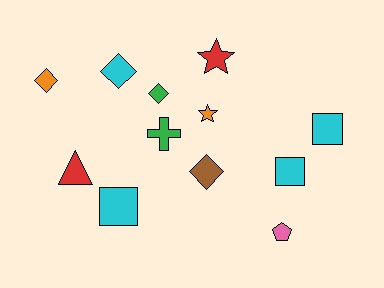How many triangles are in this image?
There is 1 triangle.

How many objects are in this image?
There are 12 objects.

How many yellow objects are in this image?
There are no yellow objects.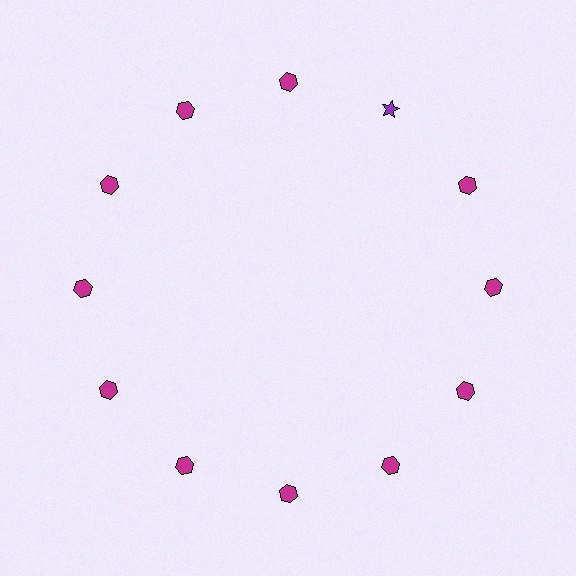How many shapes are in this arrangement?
There are 12 shapes arranged in a ring pattern.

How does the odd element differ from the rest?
It differs in both color (purple instead of magenta) and shape (star instead of hexagon).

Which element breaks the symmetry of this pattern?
The purple star at roughly the 1 o'clock position breaks the symmetry. All other shapes are magenta hexagons.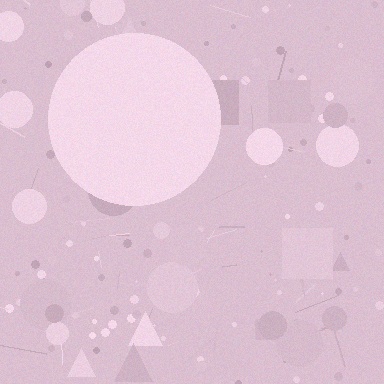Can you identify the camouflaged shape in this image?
The camouflaged shape is a circle.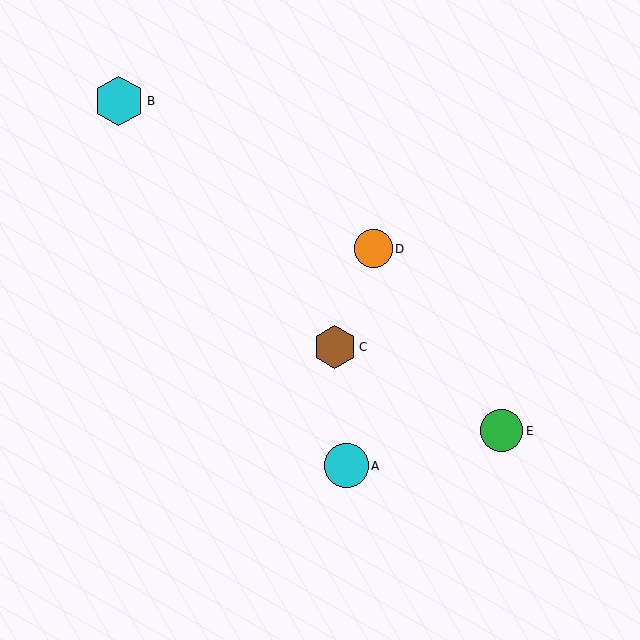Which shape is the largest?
The cyan hexagon (labeled B) is the largest.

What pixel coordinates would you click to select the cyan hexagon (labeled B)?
Click at (119, 101) to select the cyan hexagon B.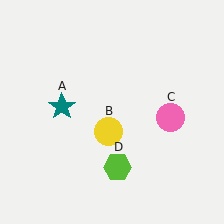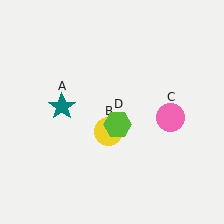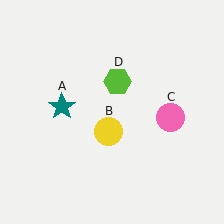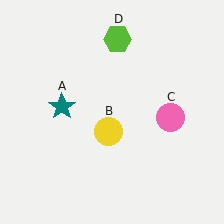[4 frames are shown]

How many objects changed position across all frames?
1 object changed position: lime hexagon (object D).